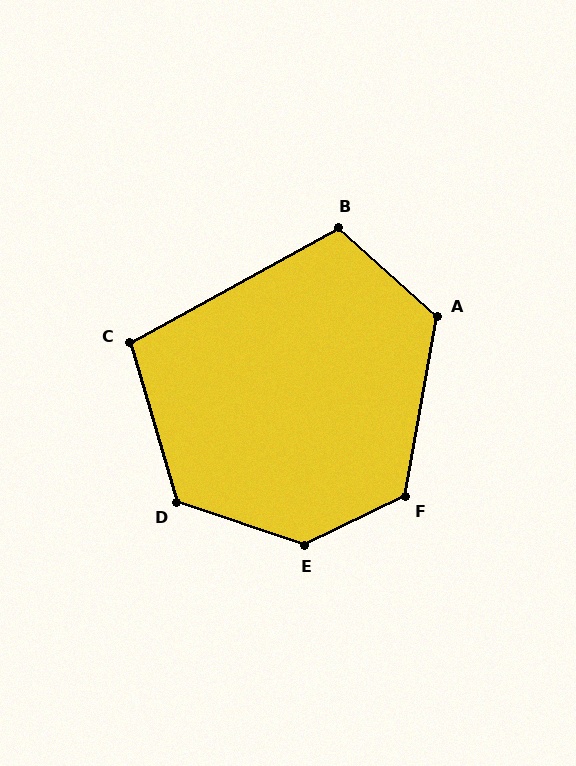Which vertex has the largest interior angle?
E, at approximately 136 degrees.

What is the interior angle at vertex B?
Approximately 109 degrees (obtuse).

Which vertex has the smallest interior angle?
C, at approximately 103 degrees.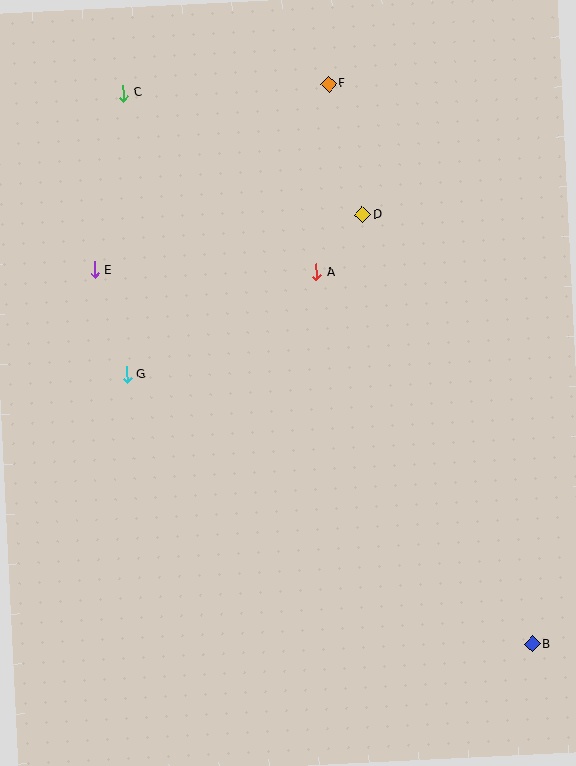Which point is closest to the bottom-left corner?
Point G is closest to the bottom-left corner.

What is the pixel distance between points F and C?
The distance between F and C is 205 pixels.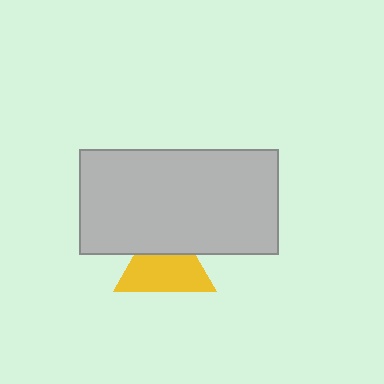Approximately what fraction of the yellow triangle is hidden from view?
Roughly 36% of the yellow triangle is hidden behind the light gray rectangle.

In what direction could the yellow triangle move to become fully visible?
The yellow triangle could move down. That would shift it out from behind the light gray rectangle entirely.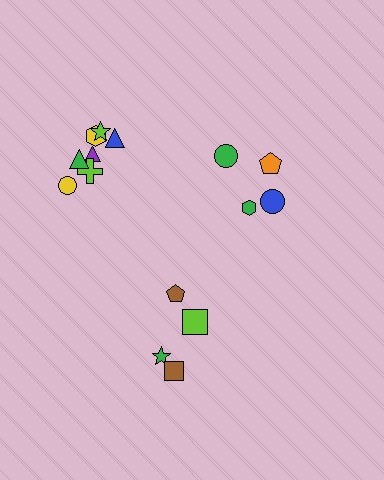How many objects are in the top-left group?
There are 7 objects.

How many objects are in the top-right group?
There are 4 objects.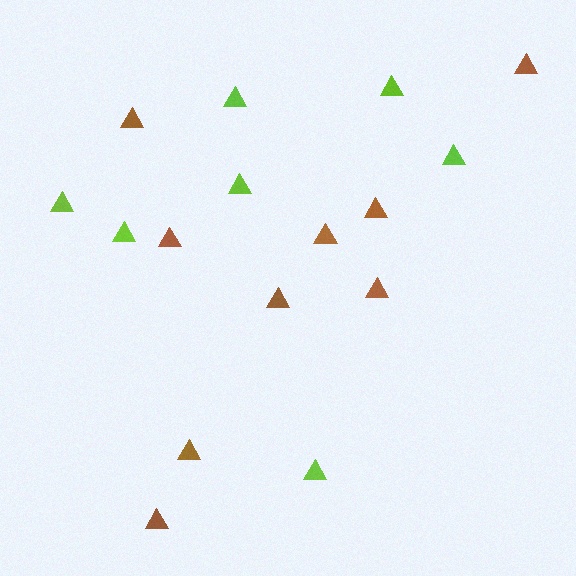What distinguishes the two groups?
There are 2 groups: one group of brown triangles (9) and one group of lime triangles (7).